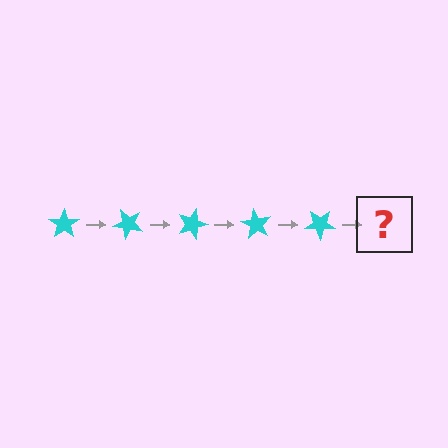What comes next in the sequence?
The next element should be a cyan star rotated 225 degrees.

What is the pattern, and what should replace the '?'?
The pattern is that the star rotates 45 degrees each step. The '?' should be a cyan star rotated 225 degrees.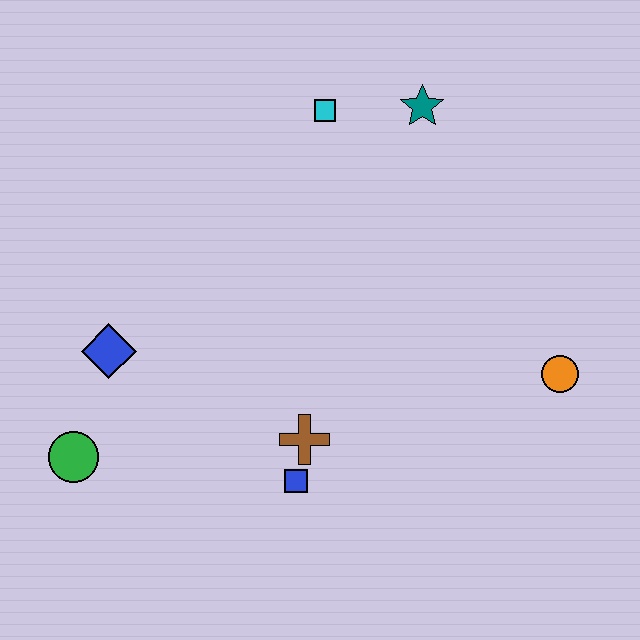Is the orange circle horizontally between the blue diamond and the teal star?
No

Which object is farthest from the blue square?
The teal star is farthest from the blue square.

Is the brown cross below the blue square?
No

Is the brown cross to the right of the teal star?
No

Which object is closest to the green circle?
The blue diamond is closest to the green circle.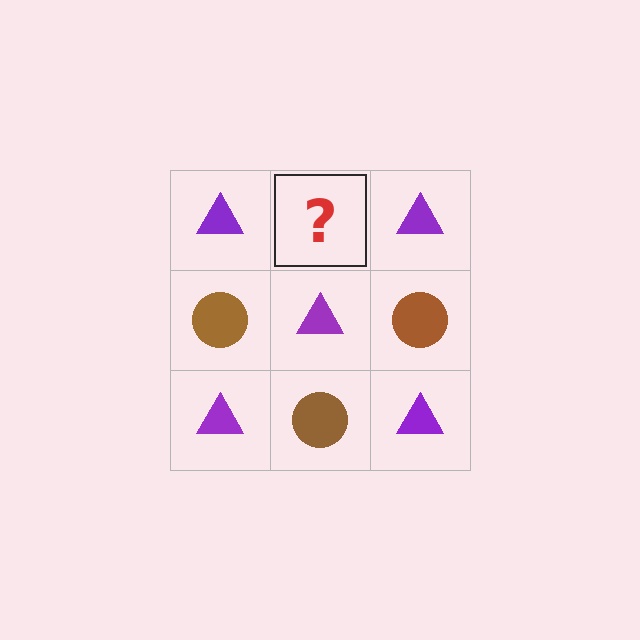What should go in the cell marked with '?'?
The missing cell should contain a brown circle.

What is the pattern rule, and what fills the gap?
The rule is that it alternates purple triangle and brown circle in a checkerboard pattern. The gap should be filled with a brown circle.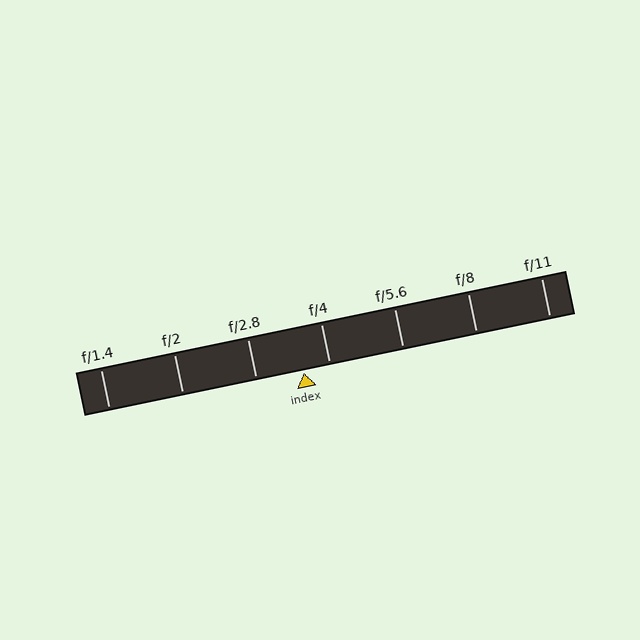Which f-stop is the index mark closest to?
The index mark is closest to f/4.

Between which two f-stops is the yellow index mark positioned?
The index mark is between f/2.8 and f/4.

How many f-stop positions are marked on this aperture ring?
There are 7 f-stop positions marked.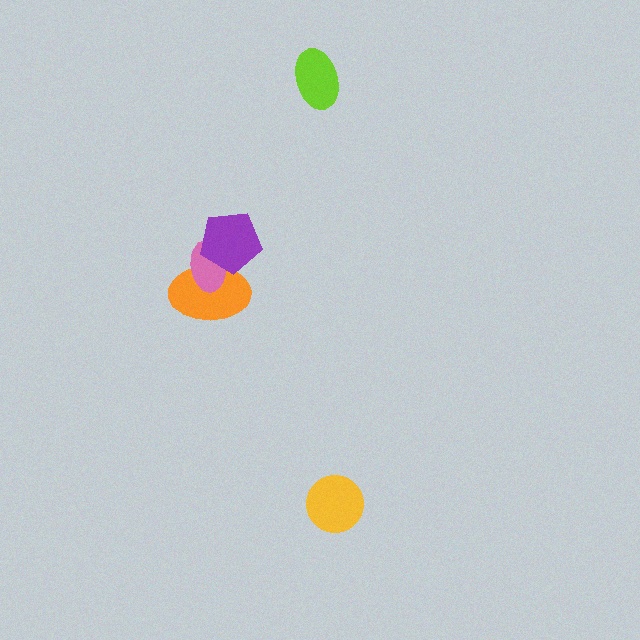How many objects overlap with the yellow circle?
0 objects overlap with the yellow circle.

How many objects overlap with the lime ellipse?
0 objects overlap with the lime ellipse.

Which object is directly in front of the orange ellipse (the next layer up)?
The pink ellipse is directly in front of the orange ellipse.